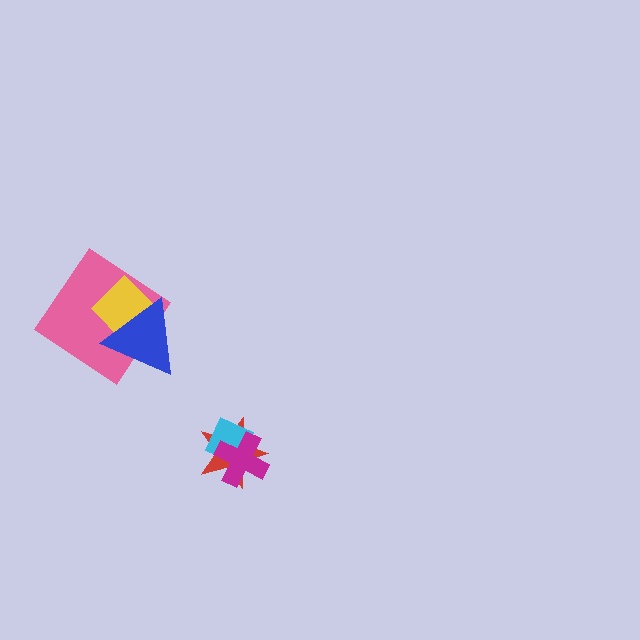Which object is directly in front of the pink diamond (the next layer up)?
The yellow diamond is directly in front of the pink diamond.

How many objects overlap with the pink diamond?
2 objects overlap with the pink diamond.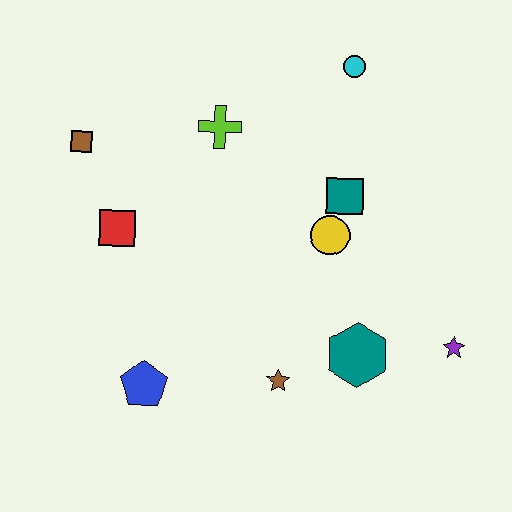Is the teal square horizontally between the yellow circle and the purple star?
Yes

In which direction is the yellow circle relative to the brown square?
The yellow circle is to the right of the brown square.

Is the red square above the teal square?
No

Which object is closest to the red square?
The brown square is closest to the red square.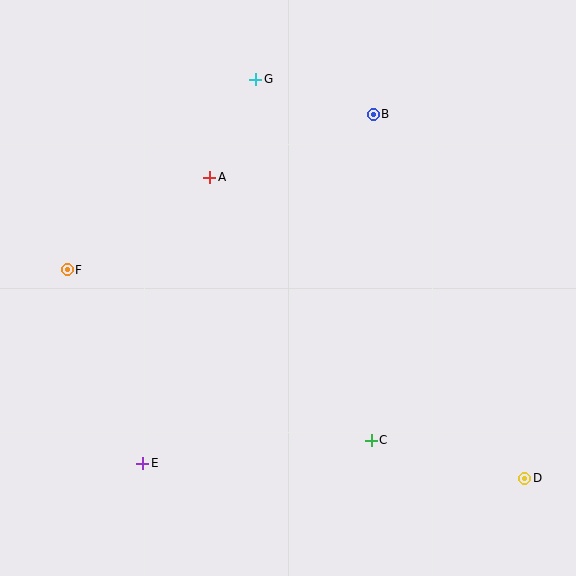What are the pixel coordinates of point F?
Point F is at (67, 270).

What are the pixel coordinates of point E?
Point E is at (143, 463).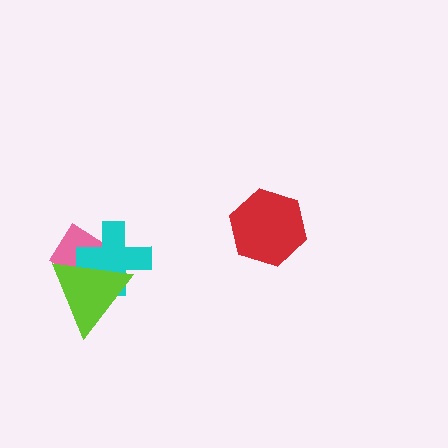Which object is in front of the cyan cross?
The lime triangle is in front of the cyan cross.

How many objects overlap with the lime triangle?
2 objects overlap with the lime triangle.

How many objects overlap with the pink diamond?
2 objects overlap with the pink diamond.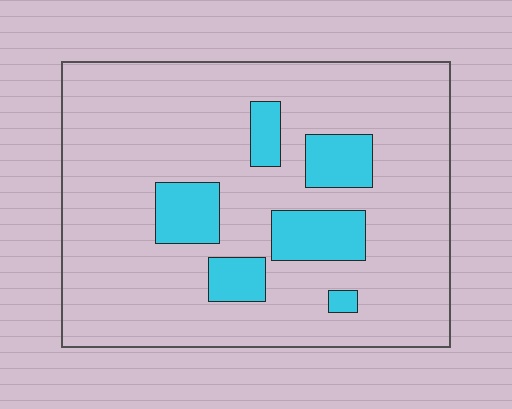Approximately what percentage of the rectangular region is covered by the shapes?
Approximately 15%.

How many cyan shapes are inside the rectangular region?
6.